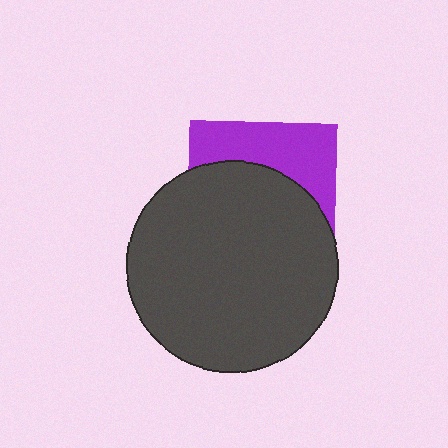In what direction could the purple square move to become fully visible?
The purple square could move up. That would shift it out from behind the dark gray circle entirely.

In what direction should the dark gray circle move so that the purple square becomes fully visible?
The dark gray circle should move down. That is the shortest direction to clear the overlap and leave the purple square fully visible.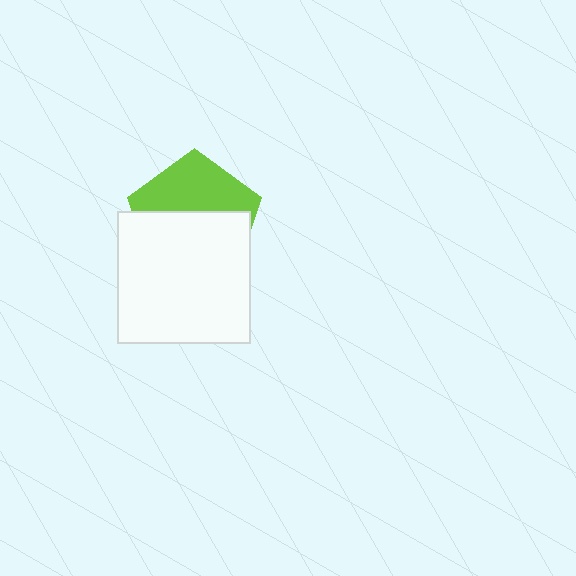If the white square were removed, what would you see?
You would see the complete lime pentagon.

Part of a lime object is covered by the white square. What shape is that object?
It is a pentagon.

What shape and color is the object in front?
The object in front is a white square.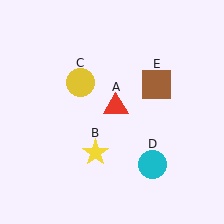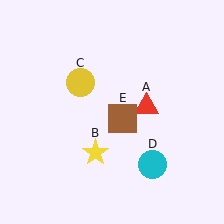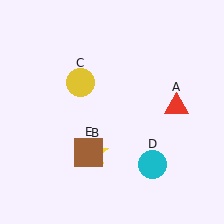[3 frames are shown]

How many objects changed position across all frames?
2 objects changed position: red triangle (object A), brown square (object E).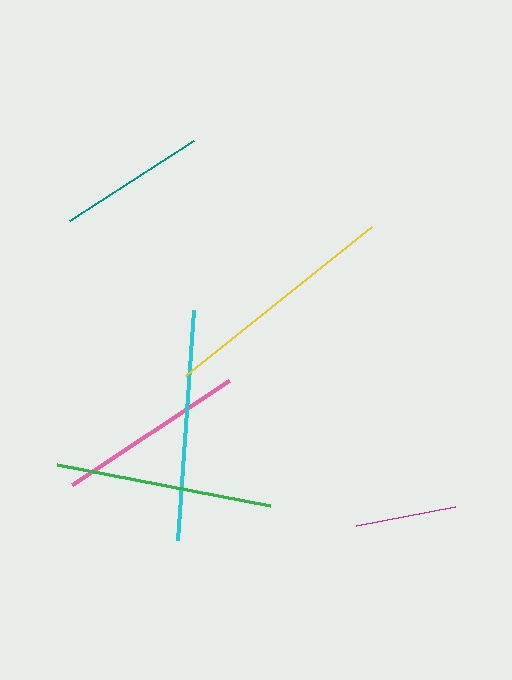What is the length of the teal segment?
The teal segment is approximately 148 pixels long.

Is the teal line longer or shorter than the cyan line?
The cyan line is longer than the teal line.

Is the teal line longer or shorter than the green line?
The green line is longer than the teal line.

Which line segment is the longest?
The yellow line is the longest at approximately 239 pixels.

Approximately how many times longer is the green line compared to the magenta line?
The green line is approximately 2.2 times the length of the magenta line.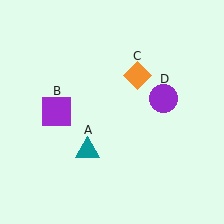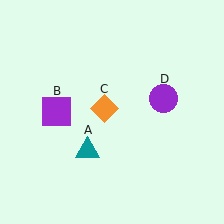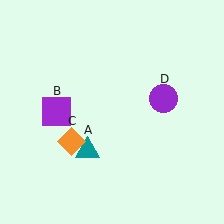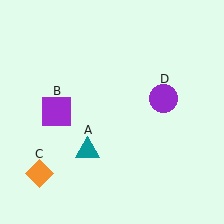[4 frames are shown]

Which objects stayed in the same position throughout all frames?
Teal triangle (object A) and purple square (object B) and purple circle (object D) remained stationary.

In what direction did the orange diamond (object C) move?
The orange diamond (object C) moved down and to the left.